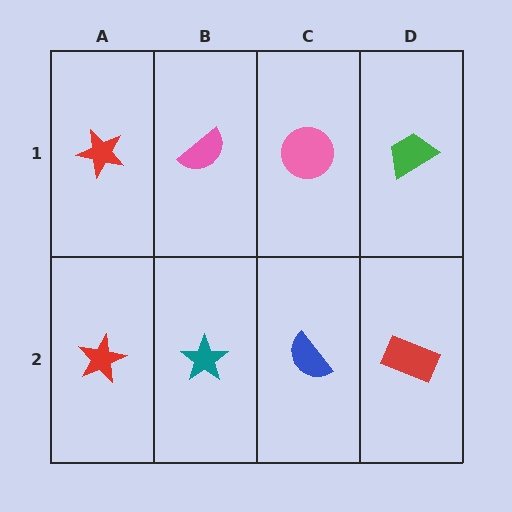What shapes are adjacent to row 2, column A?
A red star (row 1, column A), a teal star (row 2, column B).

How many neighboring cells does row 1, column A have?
2.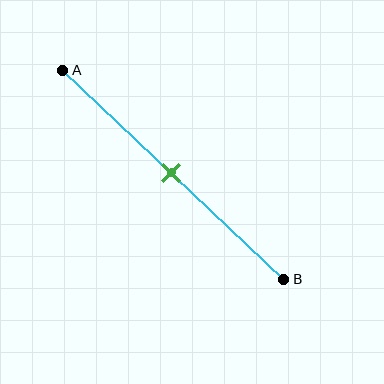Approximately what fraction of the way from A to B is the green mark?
The green mark is approximately 50% of the way from A to B.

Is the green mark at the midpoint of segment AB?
Yes, the mark is approximately at the midpoint.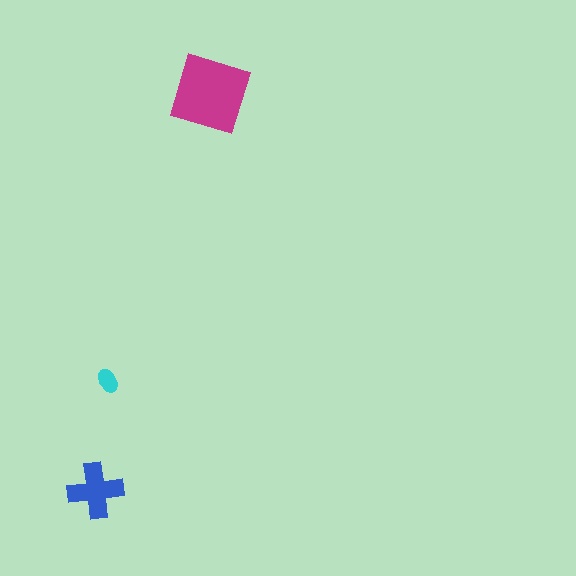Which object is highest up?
The magenta diamond is topmost.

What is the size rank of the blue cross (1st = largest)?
2nd.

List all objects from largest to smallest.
The magenta diamond, the blue cross, the cyan ellipse.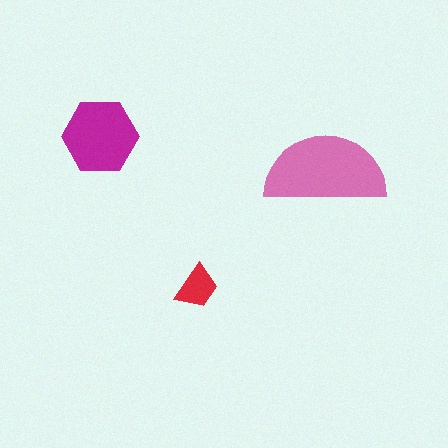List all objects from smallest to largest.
The red trapezoid, the magenta hexagon, the pink semicircle.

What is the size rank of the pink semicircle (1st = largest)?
1st.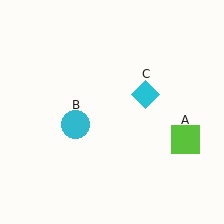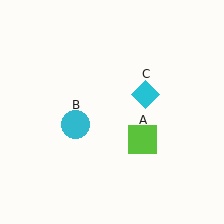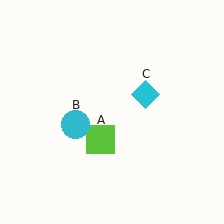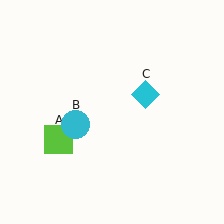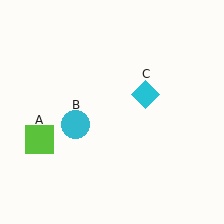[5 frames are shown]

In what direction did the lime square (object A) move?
The lime square (object A) moved left.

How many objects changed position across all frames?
1 object changed position: lime square (object A).